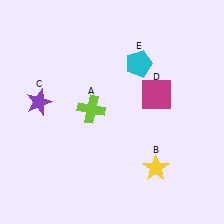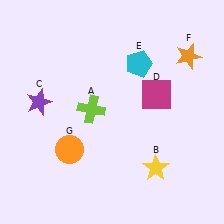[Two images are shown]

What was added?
An orange star (F), an orange circle (G) were added in Image 2.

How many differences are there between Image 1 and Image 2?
There are 2 differences between the two images.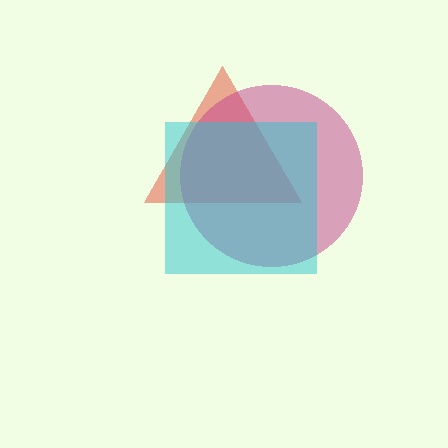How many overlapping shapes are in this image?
There are 3 overlapping shapes in the image.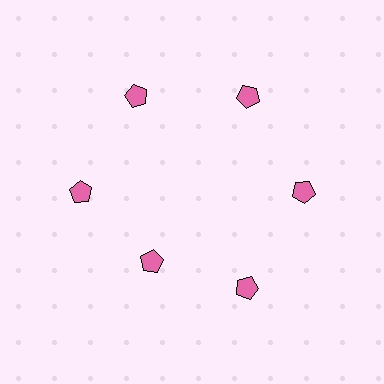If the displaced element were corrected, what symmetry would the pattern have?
It would have 6-fold rotational symmetry — the pattern would map onto itself every 60 degrees.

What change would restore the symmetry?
The symmetry would be restored by moving it outward, back onto the ring so that all 6 pentagons sit at equal angles and equal distance from the center.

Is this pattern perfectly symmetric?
No. The 6 pink pentagons are arranged in a ring, but one element near the 7 o'clock position is pulled inward toward the center, breaking the 6-fold rotational symmetry.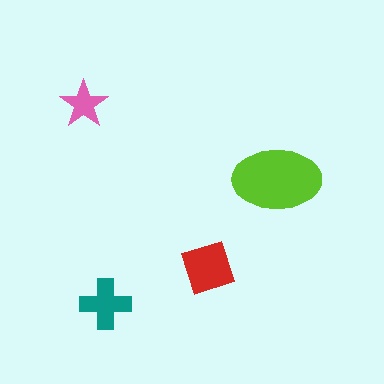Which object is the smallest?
The pink star.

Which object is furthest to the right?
The lime ellipse is rightmost.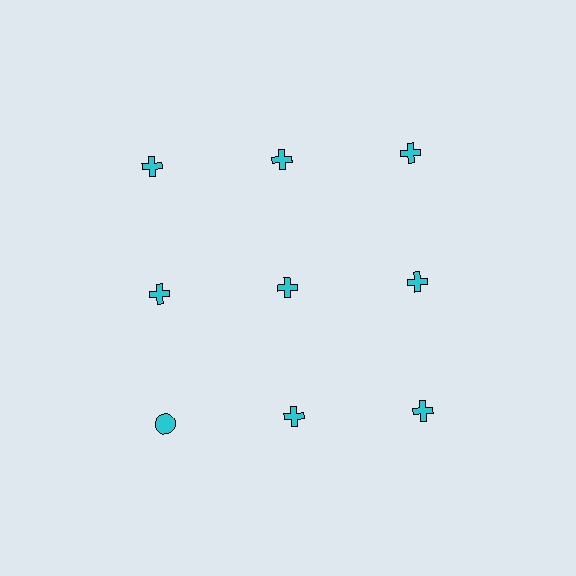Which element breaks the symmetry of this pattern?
The cyan circle in the third row, leftmost column breaks the symmetry. All other shapes are cyan crosses.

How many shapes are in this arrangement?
There are 9 shapes arranged in a grid pattern.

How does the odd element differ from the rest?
It has a different shape: circle instead of cross.